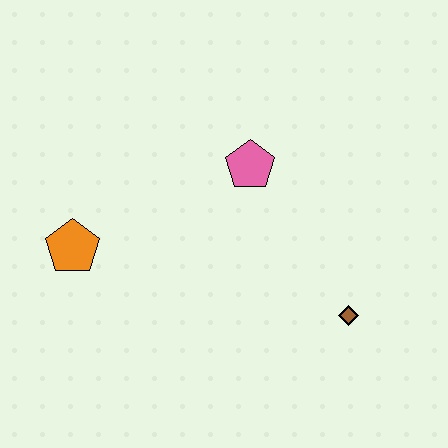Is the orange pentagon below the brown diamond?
No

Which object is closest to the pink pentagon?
The brown diamond is closest to the pink pentagon.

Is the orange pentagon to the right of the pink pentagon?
No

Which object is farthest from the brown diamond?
The orange pentagon is farthest from the brown diamond.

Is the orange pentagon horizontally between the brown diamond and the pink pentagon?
No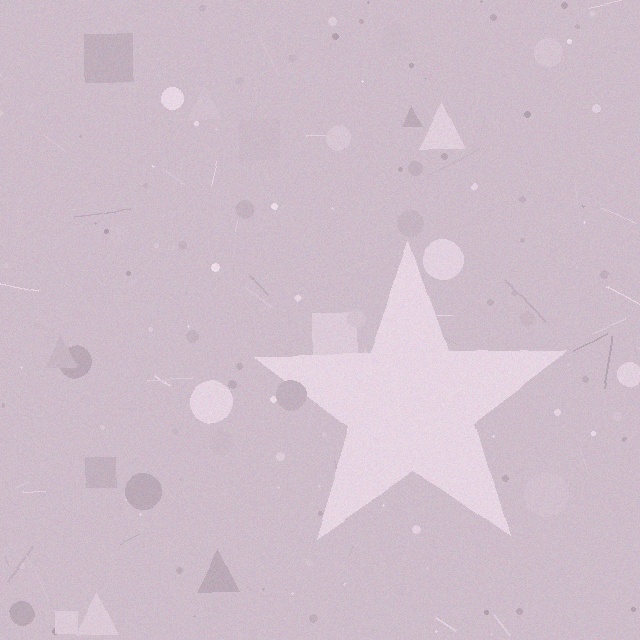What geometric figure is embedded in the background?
A star is embedded in the background.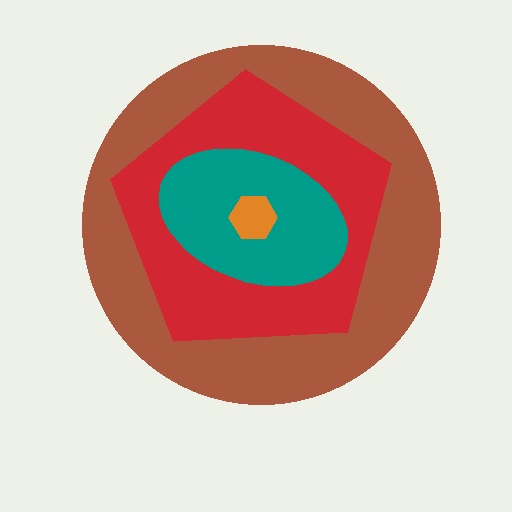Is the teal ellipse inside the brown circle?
Yes.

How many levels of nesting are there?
4.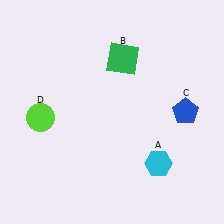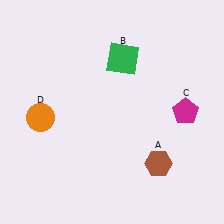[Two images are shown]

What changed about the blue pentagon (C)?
In Image 1, C is blue. In Image 2, it changed to magenta.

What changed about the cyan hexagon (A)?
In Image 1, A is cyan. In Image 2, it changed to brown.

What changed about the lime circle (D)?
In Image 1, D is lime. In Image 2, it changed to orange.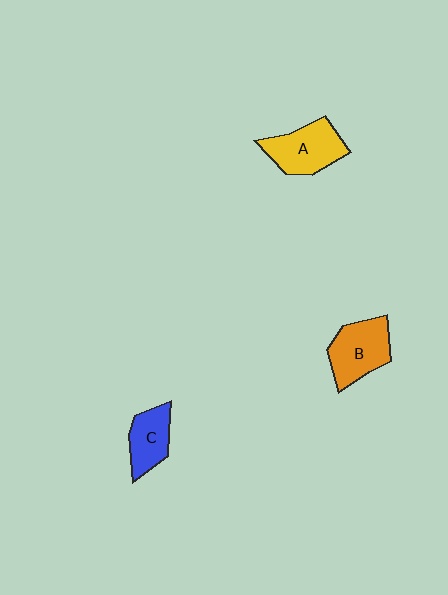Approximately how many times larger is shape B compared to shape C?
Approximately 1.4 times.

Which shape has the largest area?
Shape B (orange).